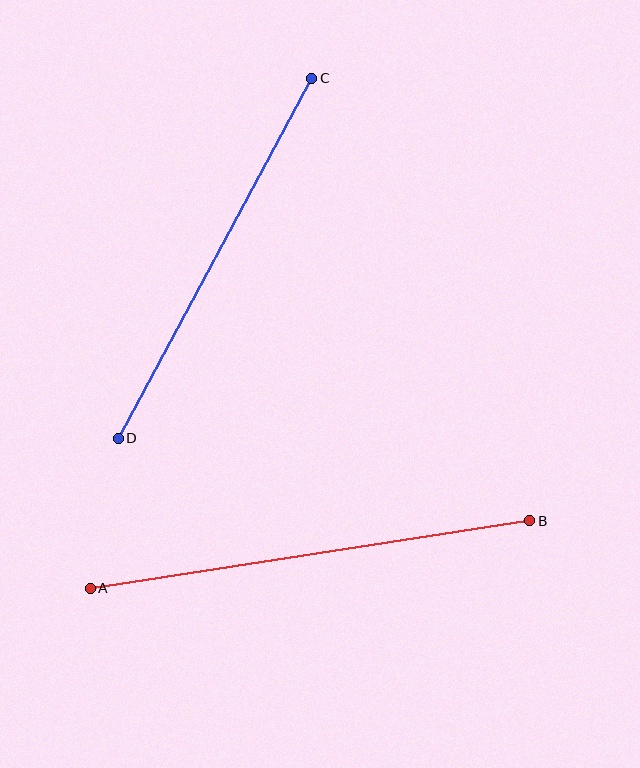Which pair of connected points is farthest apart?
Points A and B are farthest apart.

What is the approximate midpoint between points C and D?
The midpoint is at approximately (215, 258) pixels.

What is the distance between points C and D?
The distance is approximately 409 pixels.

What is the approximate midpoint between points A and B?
The midpoint is at approximately (310, 554) pixels.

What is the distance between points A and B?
The distance is approximately 445 pixels.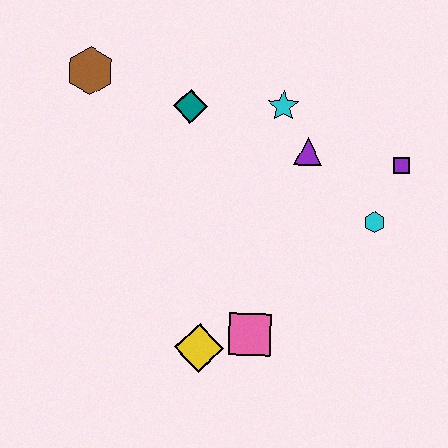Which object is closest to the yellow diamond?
The pink square is closest to the yellow diamond.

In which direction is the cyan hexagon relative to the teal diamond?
The cyan hexagon is to the right of the teal diamond.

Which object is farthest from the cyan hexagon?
The brown hexagon is farthest from the cyan hexagon.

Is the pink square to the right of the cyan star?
No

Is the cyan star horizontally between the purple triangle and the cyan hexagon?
No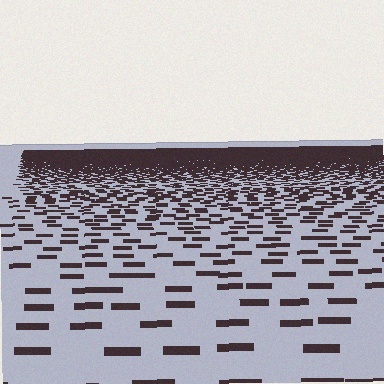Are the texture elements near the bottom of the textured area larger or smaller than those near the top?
Larger. Near the bottom, elements are closer to the viewer and appear at a bigger on-screen size.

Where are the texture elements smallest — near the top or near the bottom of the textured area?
Near the top.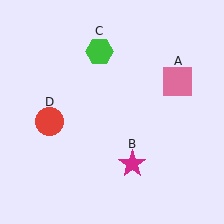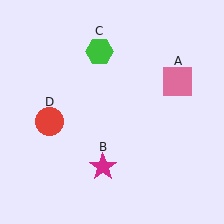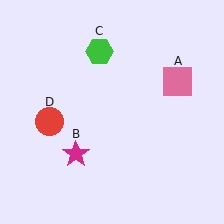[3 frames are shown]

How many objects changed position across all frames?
1 object changed position: magenta star (object B).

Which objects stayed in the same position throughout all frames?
Pink square (object A) and green hexagon (object C) and red circle (object D) remained stationary.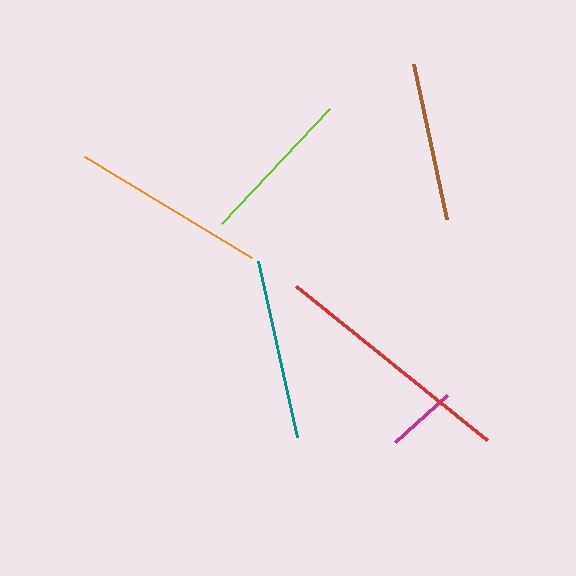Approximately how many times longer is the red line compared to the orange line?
The red line is approximately 1.3 times the length of the orange line.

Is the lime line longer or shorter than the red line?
The red line is longer than the lime line.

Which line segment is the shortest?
The magenta line is the shortest at approximately 70 pixels.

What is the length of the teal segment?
The teal segment is approximately 180 pixels long.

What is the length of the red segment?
The red segment is approximately 246 pixels long.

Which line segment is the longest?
The red line is the longest at approximately 246 pixels.